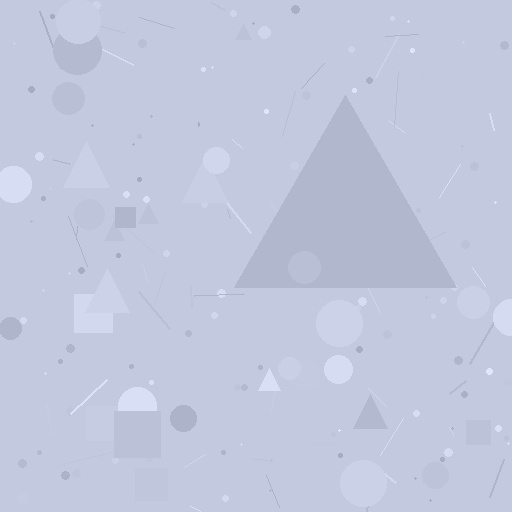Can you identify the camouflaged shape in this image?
The camouflaged shape is a triangle.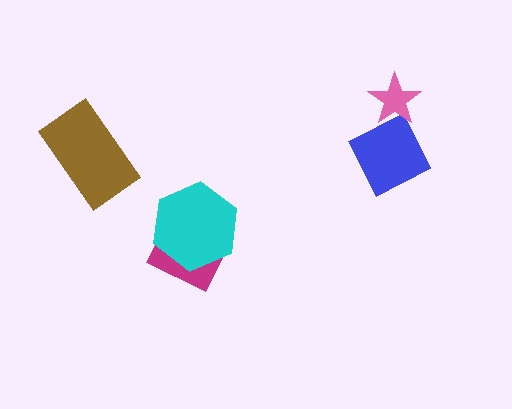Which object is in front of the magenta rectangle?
The cyan hexagon is in front of the magenta rectangle.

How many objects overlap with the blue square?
0 objects overlap with the blue square.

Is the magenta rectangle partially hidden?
Yes, it is partially covered by another shape.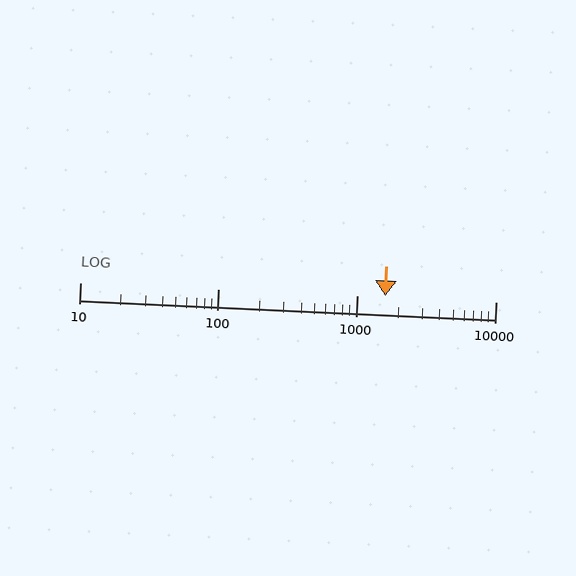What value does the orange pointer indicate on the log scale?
The pointer indicates approximately 1600.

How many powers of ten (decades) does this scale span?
The scale spans 3 decades, from 10 to 10000.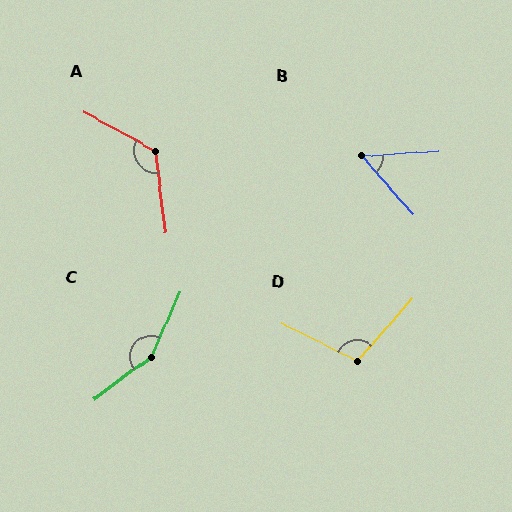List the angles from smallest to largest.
B (53°), D (105°), A (125°), C (150°).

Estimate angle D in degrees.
Approximately 105 degrees.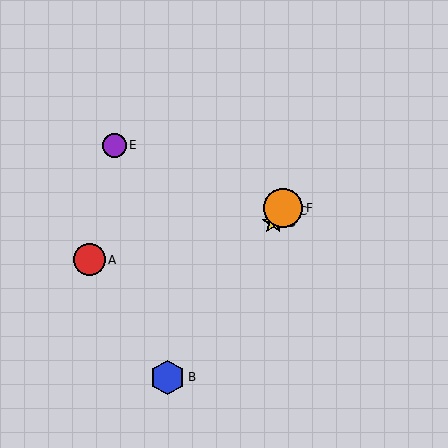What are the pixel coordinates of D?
Object D is at (273, 223).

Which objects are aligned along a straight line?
Objects B, C, D, F are aligned along a straight line.